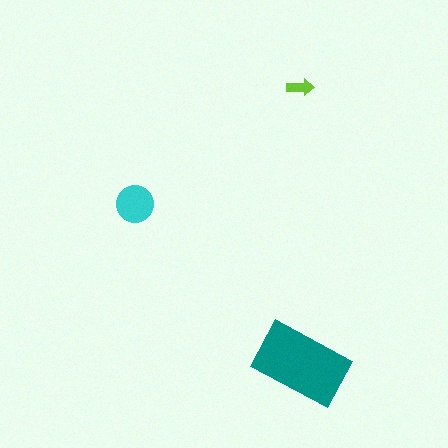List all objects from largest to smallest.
The teal rectangle, the cyan circle, the lime arrow.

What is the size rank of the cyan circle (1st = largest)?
2nd.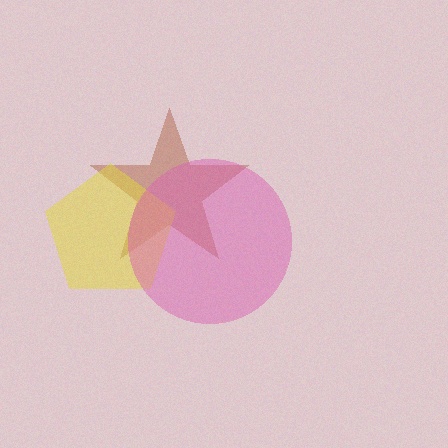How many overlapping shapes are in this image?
There are 3 overlapping shapes in the image.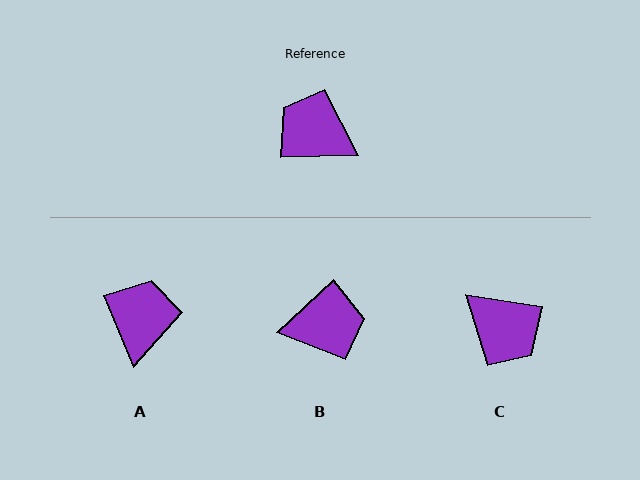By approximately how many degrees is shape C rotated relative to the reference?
Approximately 170 degrees counter-clockwise.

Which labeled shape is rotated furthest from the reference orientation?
C, about 170 degrees away.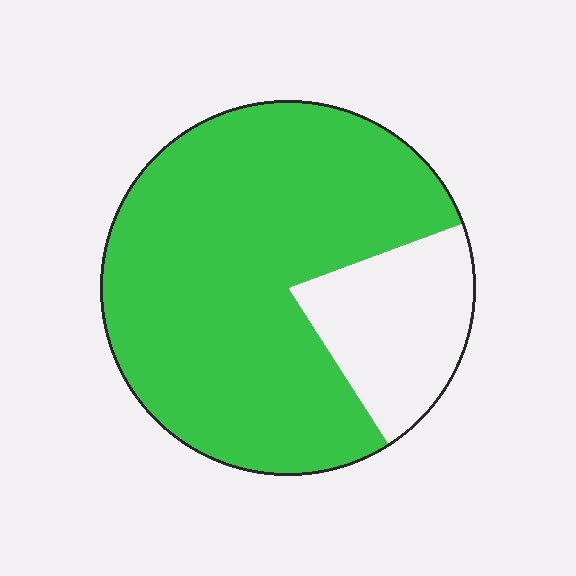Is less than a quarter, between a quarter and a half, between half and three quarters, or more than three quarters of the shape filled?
More than three quarters.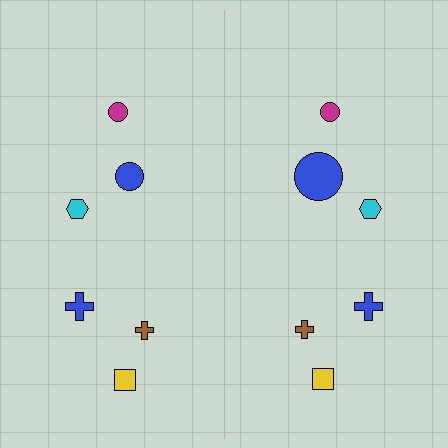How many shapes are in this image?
There are 12 shapes in this image.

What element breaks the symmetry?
The blue circle on the right side has a different size than its mirror counterpart.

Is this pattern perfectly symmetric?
No, the pattern is not perfectly symmetric. The blue circle on the right side has a different size than its mirror counterpart.